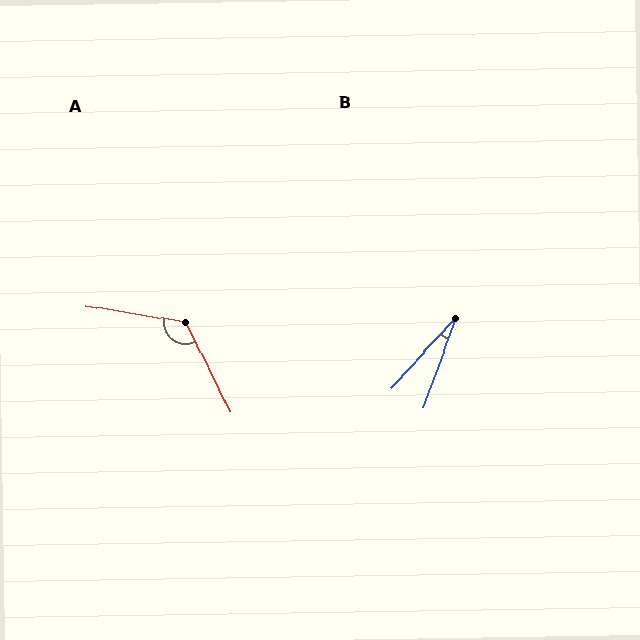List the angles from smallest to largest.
B (23°), A (125°).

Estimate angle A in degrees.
Approximately 125 degrees.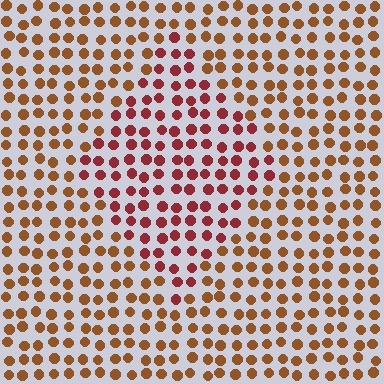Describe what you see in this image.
The image is filled with small brown elements in a uniform arrangement. A diamond-shaped region is visible where the elements are tinted to a slightly different hue, forming a subtle color boundary.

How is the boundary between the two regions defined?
The boundary is defined purely by a slight shift in hue (about 33 degrees). Spacing, size, and orientation are identical on both sides.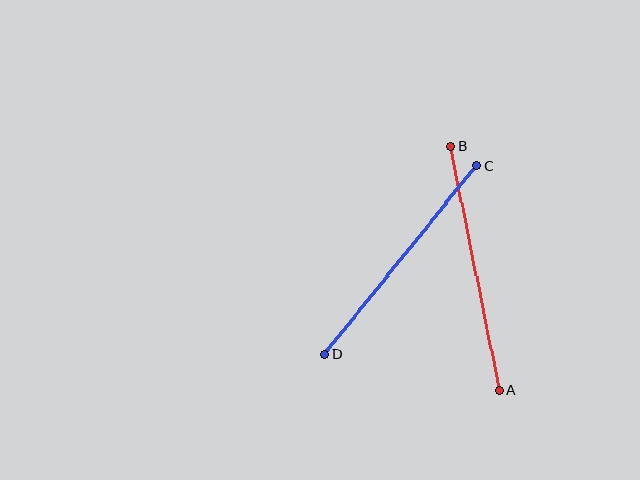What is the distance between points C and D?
The distance is approximately 242 pixels.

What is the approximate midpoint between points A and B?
The midpoint is at approximately (475, 268) pixels.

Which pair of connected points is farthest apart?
Points A and B are farthest apart.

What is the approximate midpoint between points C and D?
The midpoint is at approximately (401, 260) pixels.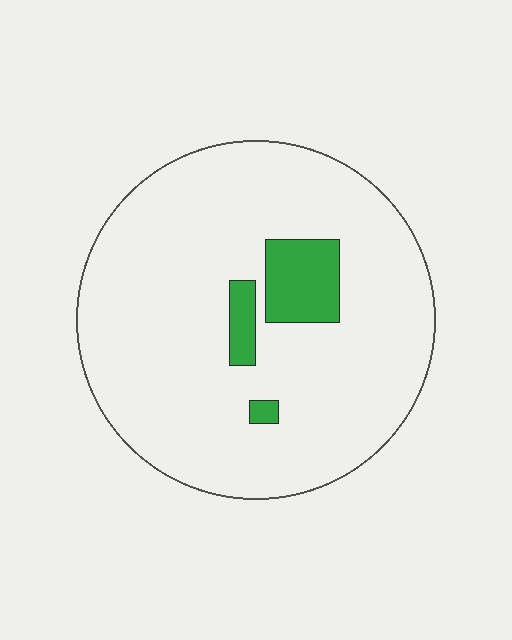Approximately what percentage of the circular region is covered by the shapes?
Approximately 10%.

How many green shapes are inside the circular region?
3.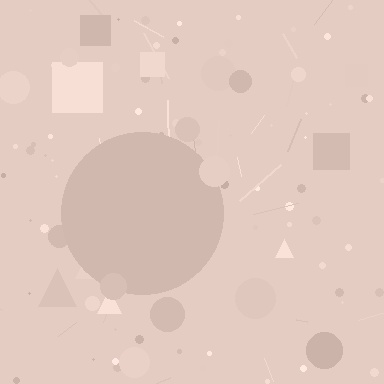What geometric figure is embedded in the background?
A circle is embedded in the background.